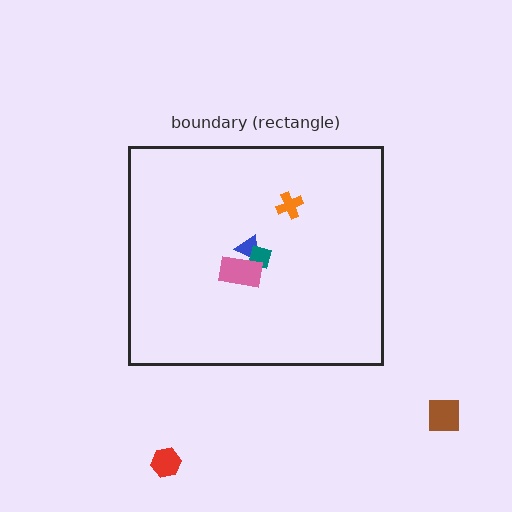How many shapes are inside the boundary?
4 inside, 2 outside.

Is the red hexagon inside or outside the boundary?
Outside.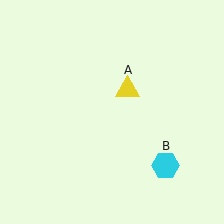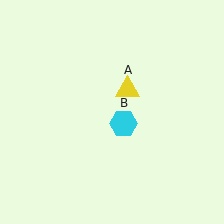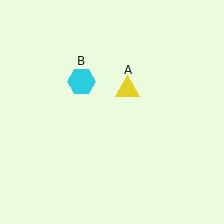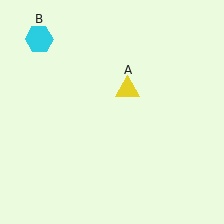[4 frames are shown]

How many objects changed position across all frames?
1 object changed position: cyan hexagon (object B).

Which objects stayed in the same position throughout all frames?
Yellow triangle (object A) remained stationary.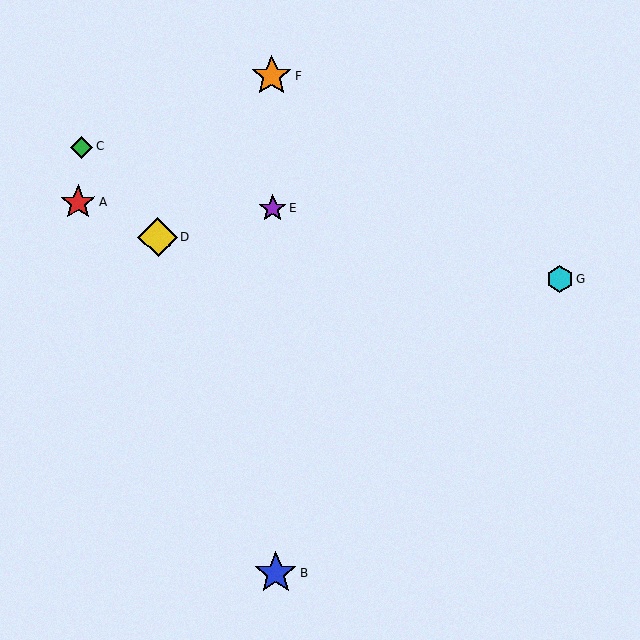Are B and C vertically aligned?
No, B is at x≈275 and C is at x≈82.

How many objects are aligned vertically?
3 objects (B, E, F) are aligned vertically.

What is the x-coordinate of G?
Object G is at x≈560.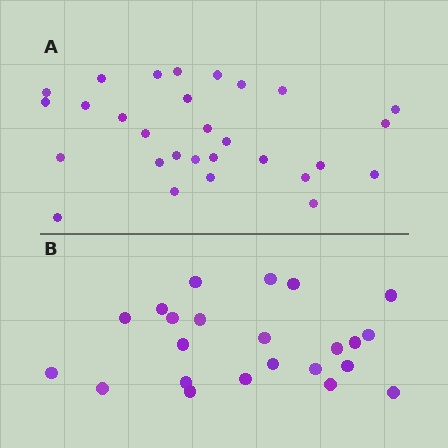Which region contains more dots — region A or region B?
Region A (the top region) has more dots.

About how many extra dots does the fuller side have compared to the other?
Region A has about 6 more dots than region B.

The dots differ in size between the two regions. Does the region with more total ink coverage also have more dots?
No. Region B has more total ink coverage because its dots are larger, but region A actually contains more individual dots. Total area can be misleading — the number of items is what matters here.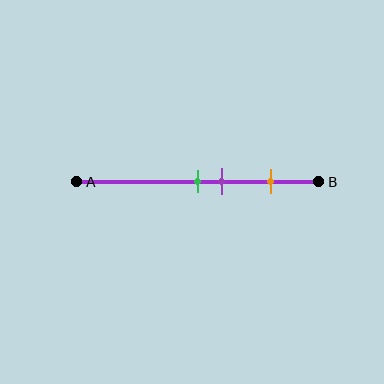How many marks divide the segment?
There are 3 marks dividing the segment.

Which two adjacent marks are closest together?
The green and purple marks are the closest adjacent pair.